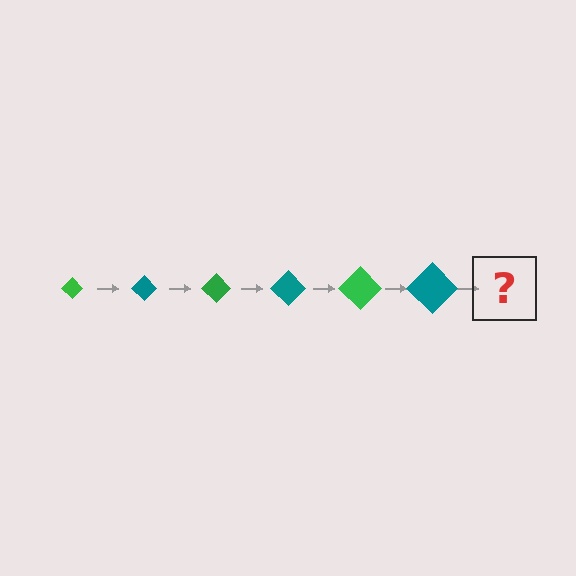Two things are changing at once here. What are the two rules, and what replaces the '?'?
The two rules are that the diamond grows larger each step and the color cycles through green and teal. The '?' should be a green diamond, larger than the previous one.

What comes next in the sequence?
The next element should be a green diamond, larger than the previous one.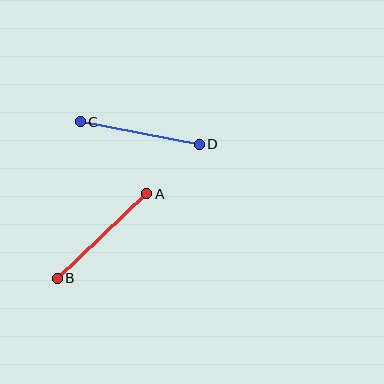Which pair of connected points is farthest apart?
Points A and B are farthest apart.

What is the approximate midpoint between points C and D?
The midpoint is at approximately (140, 133) pixels.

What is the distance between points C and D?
The distance is approximately 121 pixels.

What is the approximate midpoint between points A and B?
The midpoint is at approximately (102, 236) pixels.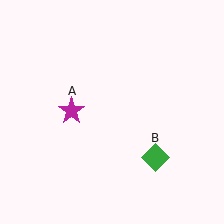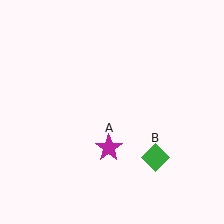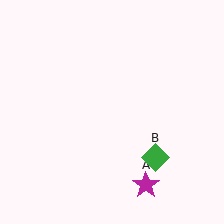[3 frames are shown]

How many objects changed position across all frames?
1 object changed position: magenta star (object A).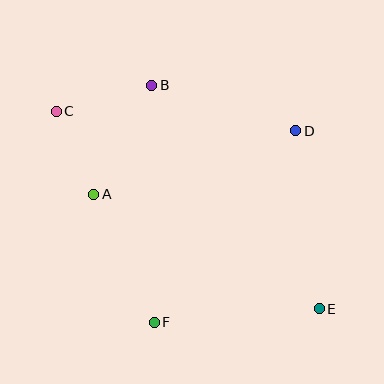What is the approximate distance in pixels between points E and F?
The distance between E and F is approximately 166 pixels.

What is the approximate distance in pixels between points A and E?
The distance between A and E is approximately 253 pixels.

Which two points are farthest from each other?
Points C and E are farthest from each other.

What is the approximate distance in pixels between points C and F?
The distance between C and F is approximately 233 pixels.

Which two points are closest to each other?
Points A and C are closest to each other.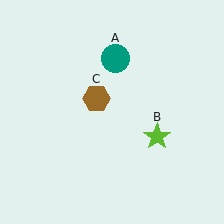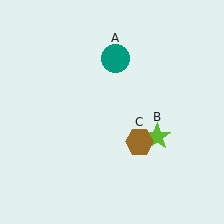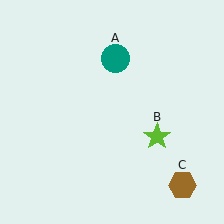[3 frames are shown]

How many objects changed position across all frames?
1 object changed position: brown hexagon (object C).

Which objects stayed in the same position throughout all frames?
Teal circle (object A) and lime star (object B) remained stationary.